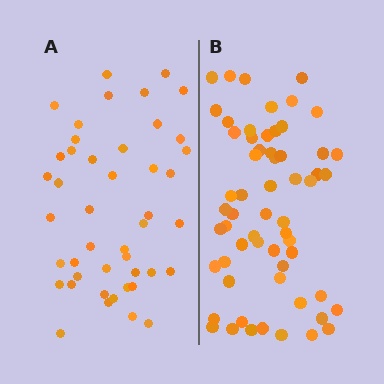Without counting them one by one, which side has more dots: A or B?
Region B (the right region) has more dots.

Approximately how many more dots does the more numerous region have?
Region B has approximately 15 more dots than region A.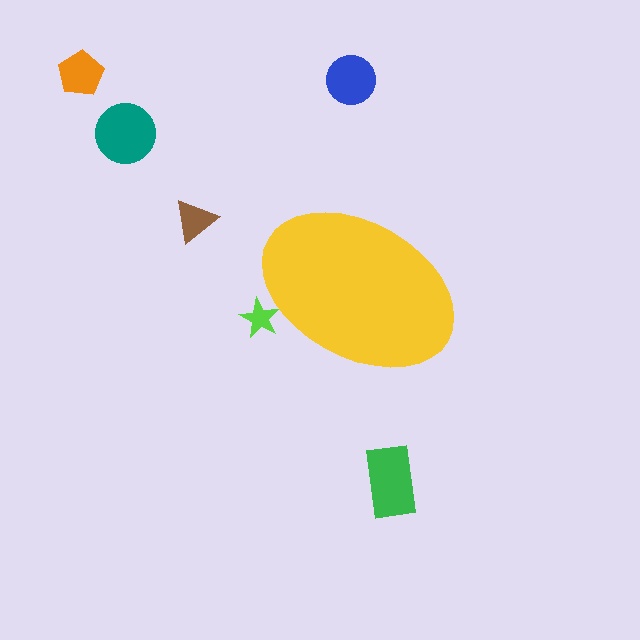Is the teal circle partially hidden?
No, the teal circle is fully visible.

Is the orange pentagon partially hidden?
No, the orange pentagon is fully visible.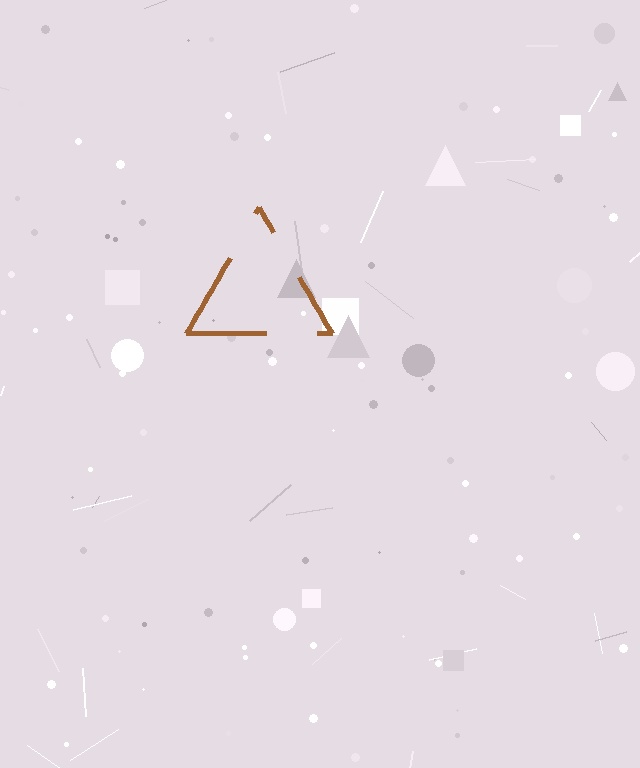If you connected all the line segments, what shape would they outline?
They would outline a triangle.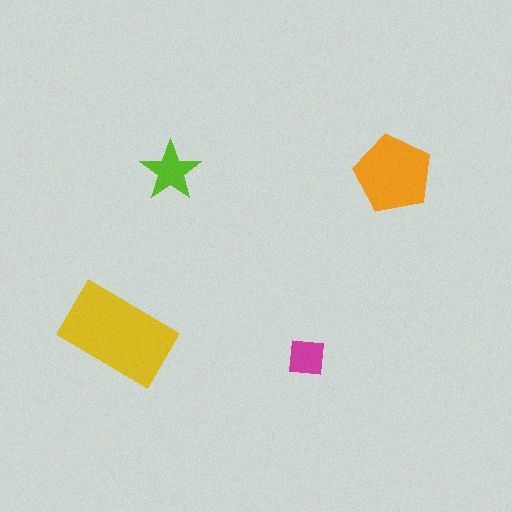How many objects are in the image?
There are 4 objects in the image.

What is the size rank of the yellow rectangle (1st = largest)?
1st.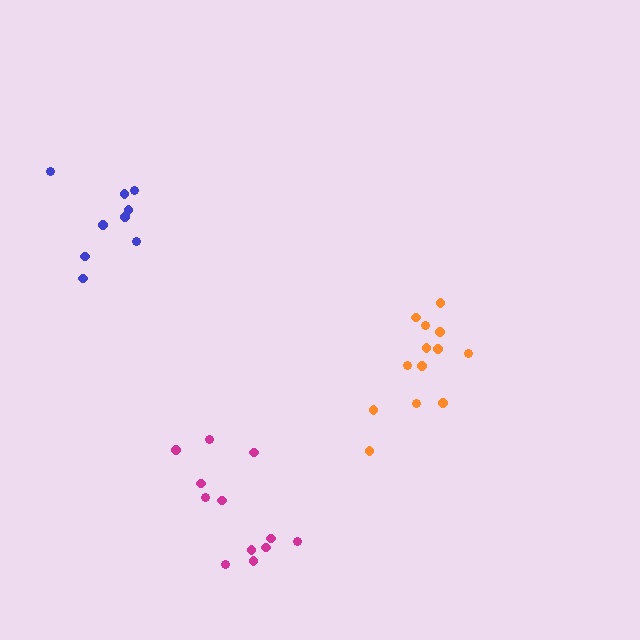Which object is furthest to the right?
The orange cluster is rightmost.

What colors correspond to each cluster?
The clusters are colored: blue, orange, magenta.